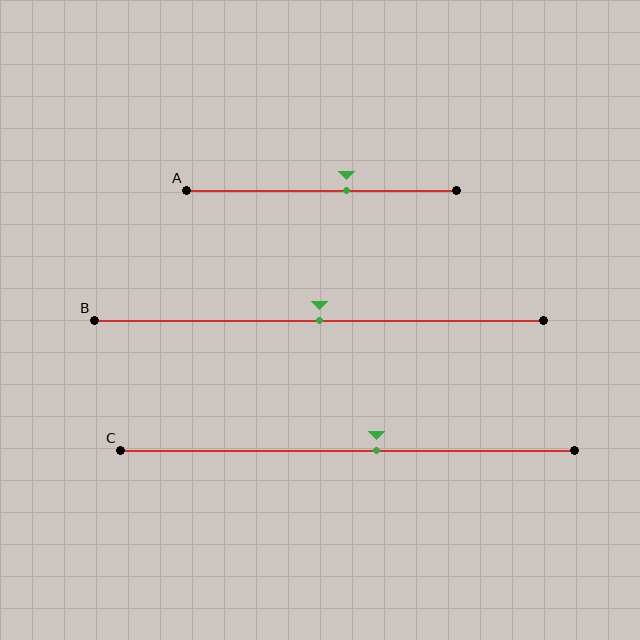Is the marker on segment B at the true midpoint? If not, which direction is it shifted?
Yes, the marker on segment B is at the true midpoint.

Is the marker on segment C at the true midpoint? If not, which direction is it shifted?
No, the marker on segment C is shifted to the right by about 6% of the segment length.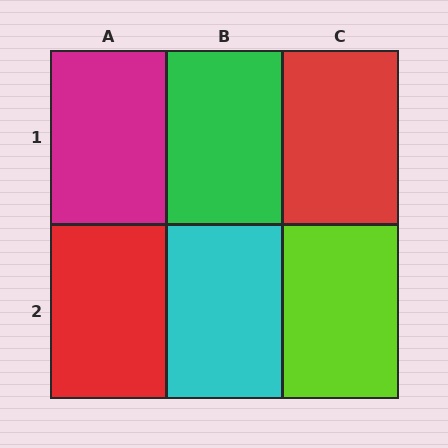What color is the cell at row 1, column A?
Magenta.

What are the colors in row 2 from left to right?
Red, cyan, lime.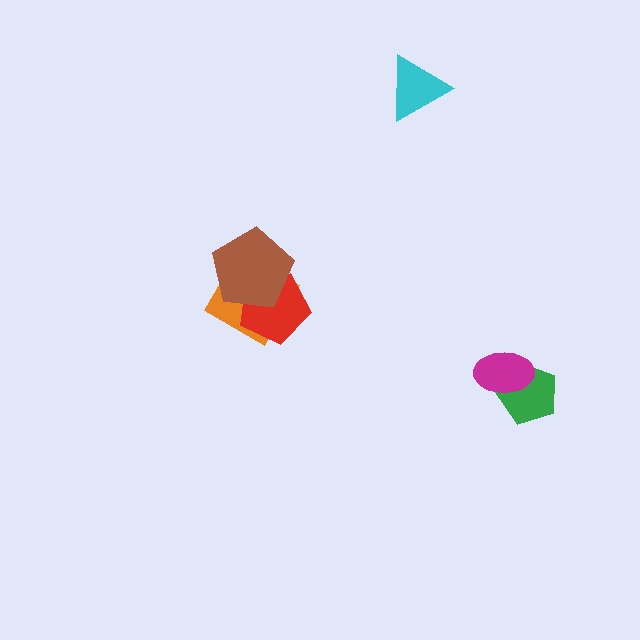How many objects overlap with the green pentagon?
1 object overlaps with the green pentagon.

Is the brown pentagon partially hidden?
No, no other shape covers it.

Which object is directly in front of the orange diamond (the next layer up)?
The red pentagon is directly in front of the orange diamond.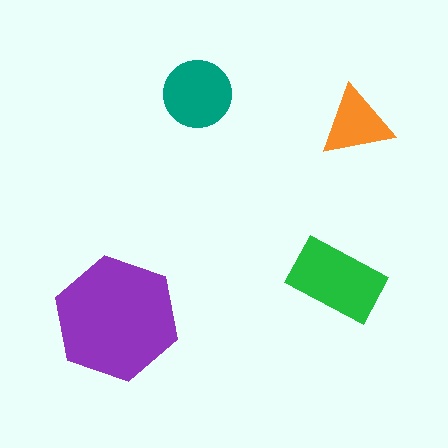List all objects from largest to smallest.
The purple hexagon, the green rectangle, the teal circle, the orange triangle.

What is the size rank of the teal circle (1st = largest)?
3rd.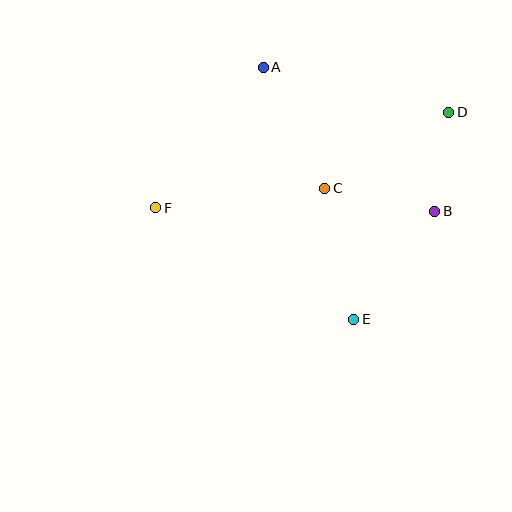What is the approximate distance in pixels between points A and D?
The distance between A and D is approximately 191 pixels.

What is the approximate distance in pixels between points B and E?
The distance between B and E is approximately 135 pixels.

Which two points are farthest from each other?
Points D and F are farthest from each other.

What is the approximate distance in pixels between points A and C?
The distance between A and C is approximately 135 pixels.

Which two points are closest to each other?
Points B and D are closest to each other.